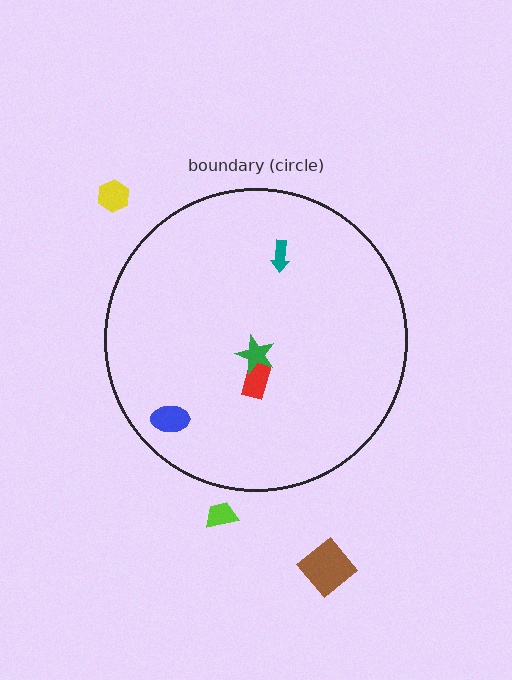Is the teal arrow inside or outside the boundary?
Inside.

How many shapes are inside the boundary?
4 inside, 3 outside.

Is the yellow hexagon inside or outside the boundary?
Outside.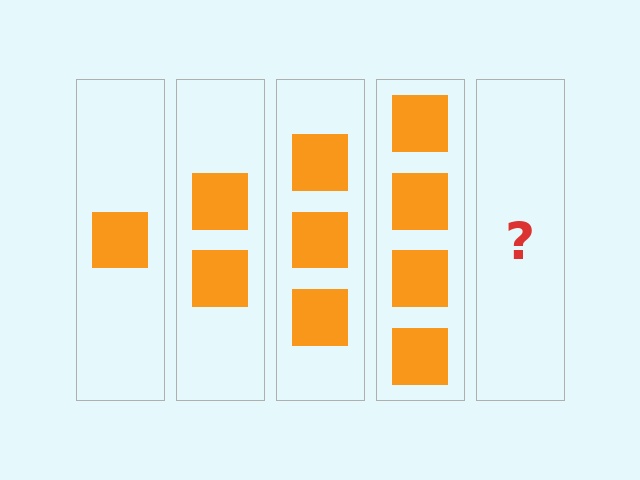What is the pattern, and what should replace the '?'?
The pattern is that each step adds one more square. The '?' should be 5 squares.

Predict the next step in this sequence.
The next step is 5 squares.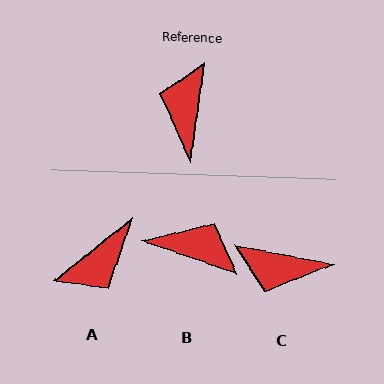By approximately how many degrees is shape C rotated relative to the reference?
Approximately 87 degrees counter-clockwise.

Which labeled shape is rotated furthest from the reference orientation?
A, about 137 degrees away.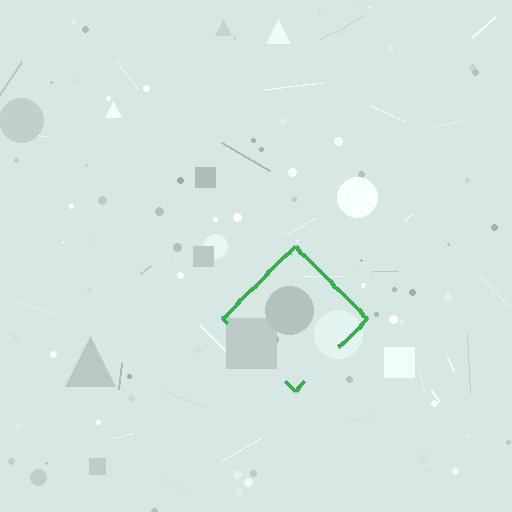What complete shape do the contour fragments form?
The contour fragments form a diamond.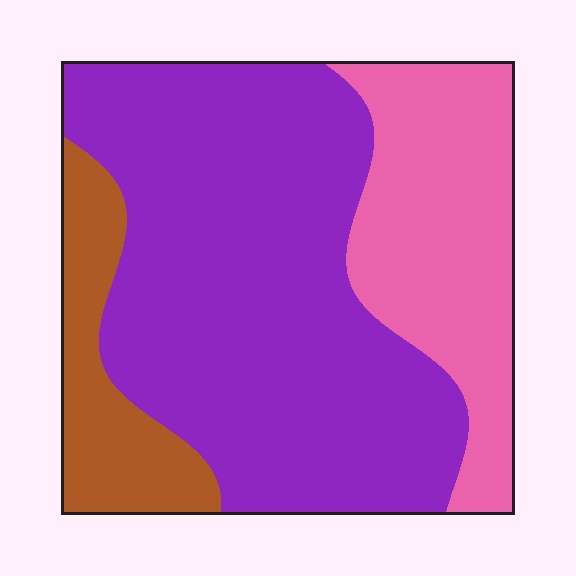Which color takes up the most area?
Purple, at roughly 60%.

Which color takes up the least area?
Brown, at roughly 15%.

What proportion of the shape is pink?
Pink covers 26% of the shape.